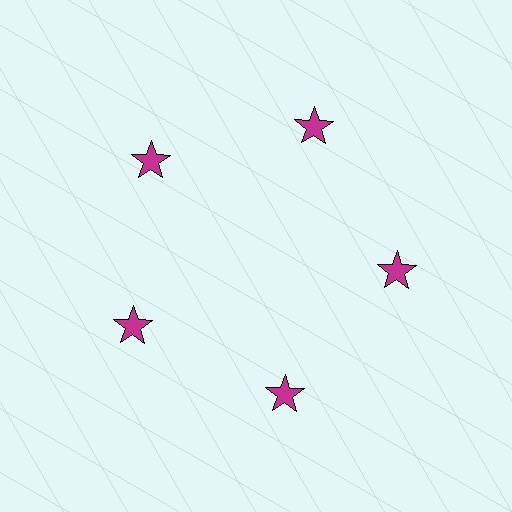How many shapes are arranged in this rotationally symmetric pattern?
There are 5 shapes, arranged in 5 groups of 1.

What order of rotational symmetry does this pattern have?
This pattern has 5-fold rotational symmetry.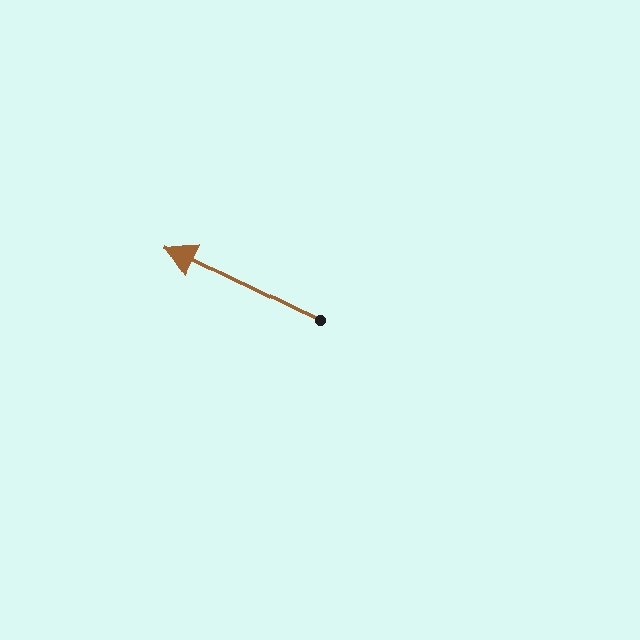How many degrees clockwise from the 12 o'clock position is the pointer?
Approximately 296 degrees.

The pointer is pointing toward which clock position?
Roughly 10 o'clock.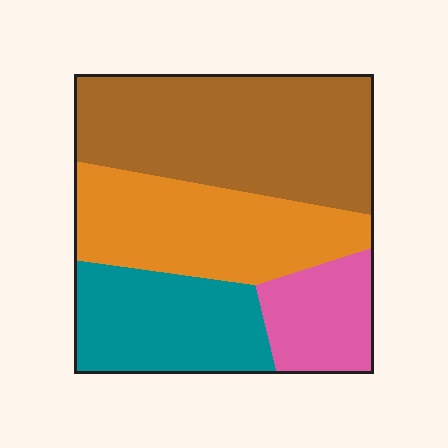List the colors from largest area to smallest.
From largest to smallest: brown, orange, teal, pink.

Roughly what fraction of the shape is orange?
Orange takes up about one quarter (1/4) of the shape.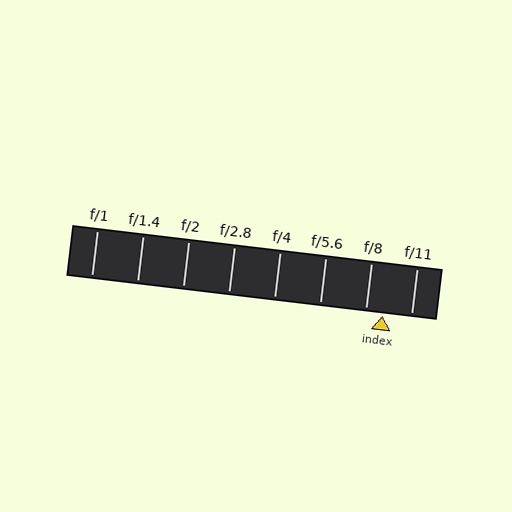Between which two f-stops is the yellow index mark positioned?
The index mark is between f/8 and f/11.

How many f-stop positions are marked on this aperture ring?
There are 8 f-stop positions marked.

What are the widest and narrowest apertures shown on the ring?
The widest aperture shown is f/1 and the narrowest is f/11.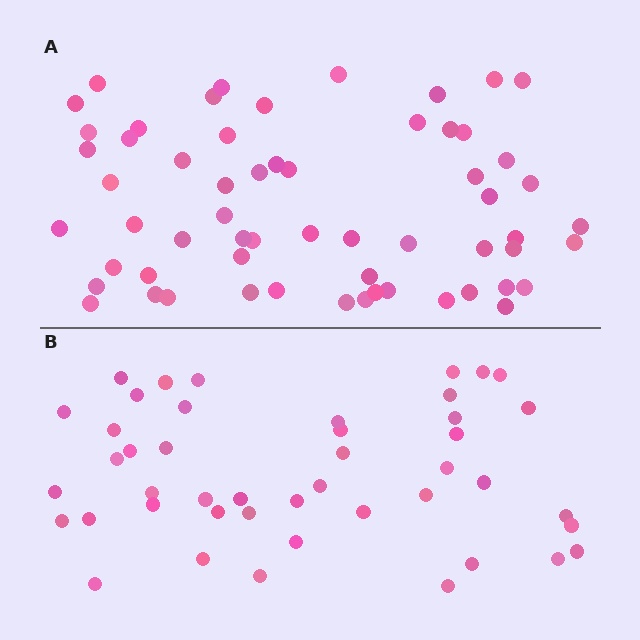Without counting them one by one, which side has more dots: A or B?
Region A (the top region) has more dots.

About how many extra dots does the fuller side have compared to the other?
Region A has approximately 15 more dots than region B.